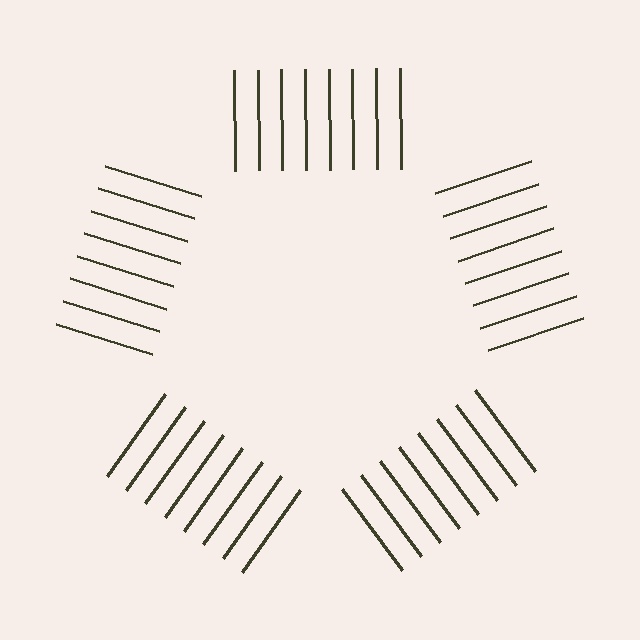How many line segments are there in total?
40 — 8 along each of the 5 edges.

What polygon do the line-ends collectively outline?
An illusory pentagon — the line segments terminate on its edges but no continuous stroke is drawn.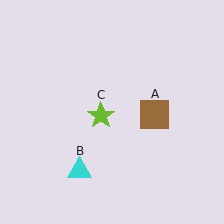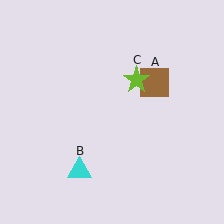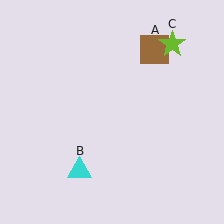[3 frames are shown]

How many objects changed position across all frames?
2 objects changed position: brown square (object A), lime star (object C).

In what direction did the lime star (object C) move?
The lime star (object C) moved up and to the right.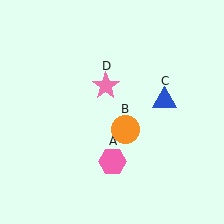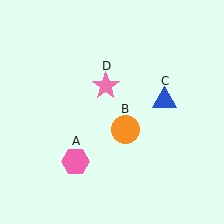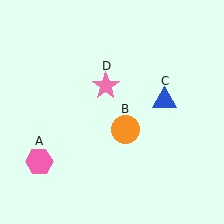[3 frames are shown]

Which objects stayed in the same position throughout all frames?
Orange circle (object B) and blue triangle (object C) and pink star (object D) remained stationary.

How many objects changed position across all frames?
1 object changed position: pink hexagon (object A).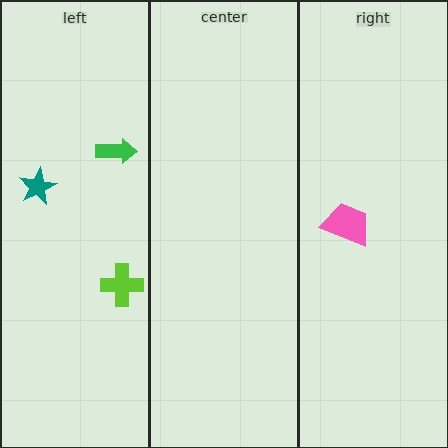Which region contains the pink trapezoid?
The right region.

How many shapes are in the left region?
3.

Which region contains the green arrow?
The left region.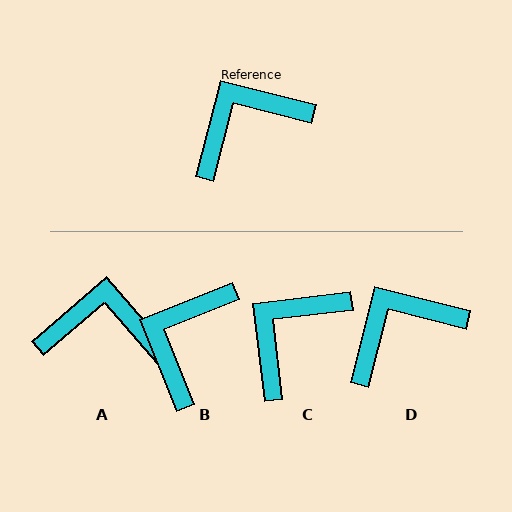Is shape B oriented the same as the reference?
No, it is off by about 36 degrees.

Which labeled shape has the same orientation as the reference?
D.